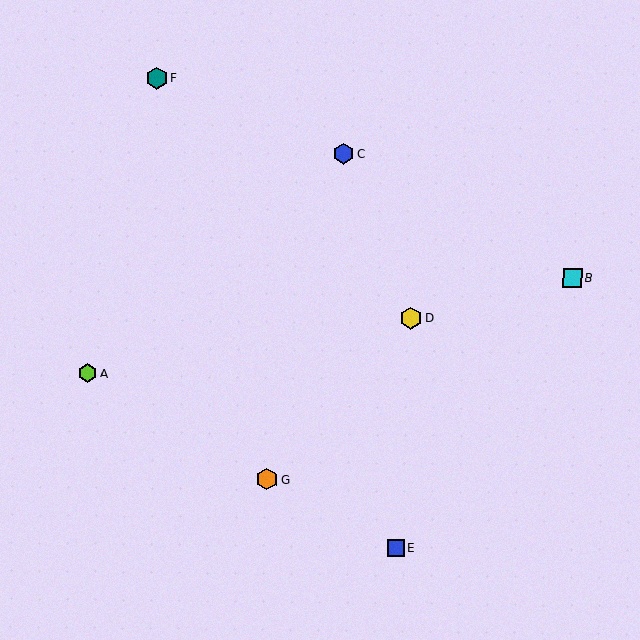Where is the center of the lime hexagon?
The center of the lime hexagon is at (88, 373).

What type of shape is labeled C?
Shape C is a blue hexagon.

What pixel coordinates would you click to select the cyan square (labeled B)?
Click at (572, 278) to select the cyan square B.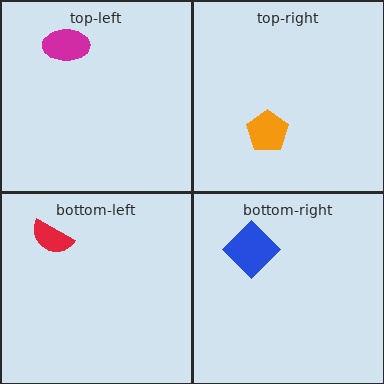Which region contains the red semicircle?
The bottom-left region.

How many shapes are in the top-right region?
1.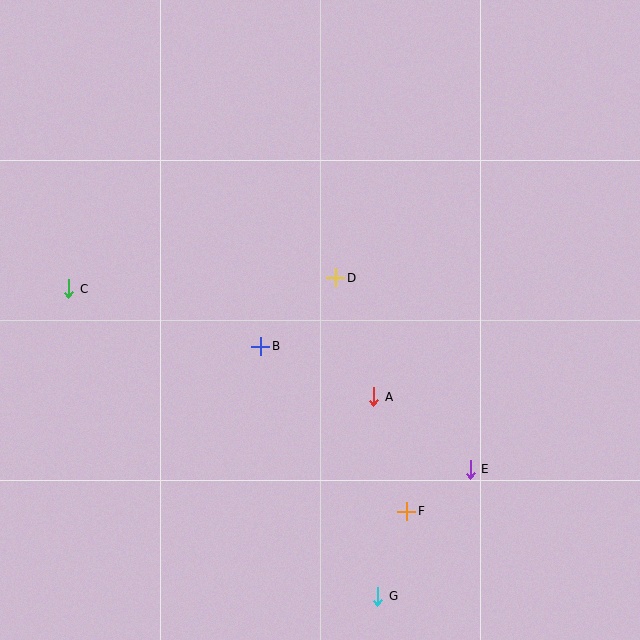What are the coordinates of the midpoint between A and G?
The midpoint between A and G is at (376, 496).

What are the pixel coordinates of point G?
Point G is at (378, 596).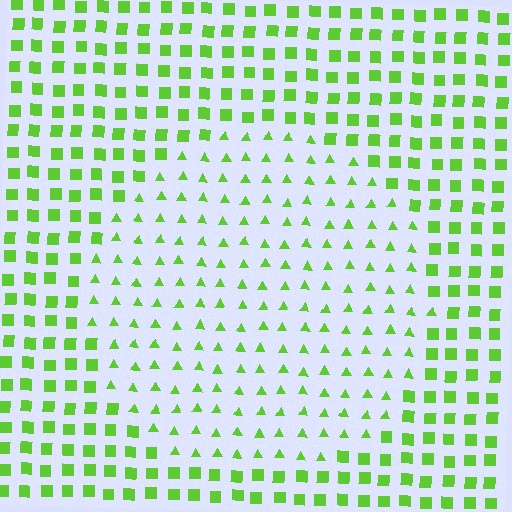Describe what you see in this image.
The image is filled with small lime elements arranged in a uniform grid. A circle-shaped region contains triangles, while the surrounding area contains squares. The boundary is defined purely by the change in element shape.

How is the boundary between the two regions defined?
The boundary is defined by a change in element shape: triangles inside vs. squares outside. All elements share the same color and spacing.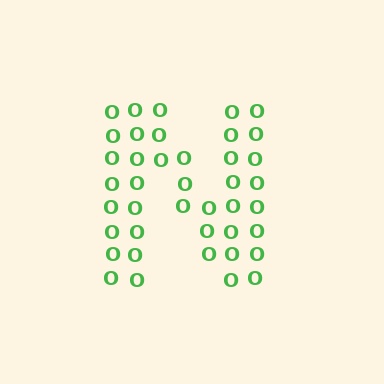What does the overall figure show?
The overall figure shows the letter N.